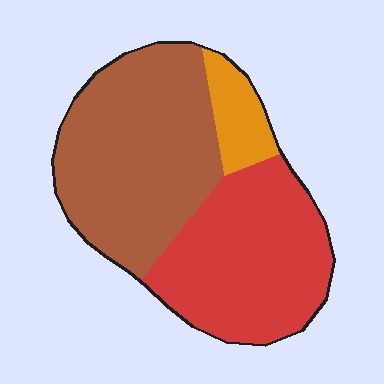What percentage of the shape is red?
Red covers 42% of the shape.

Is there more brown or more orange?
Brown.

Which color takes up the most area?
Brown, at roughly 50%.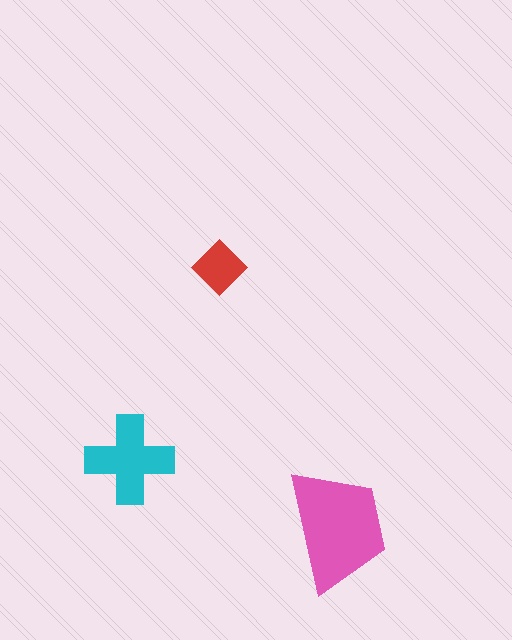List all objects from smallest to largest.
The red diamond, the cyan cross, the pink trapezoid.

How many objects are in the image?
There are 3 objects in the image.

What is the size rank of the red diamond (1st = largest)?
3rd.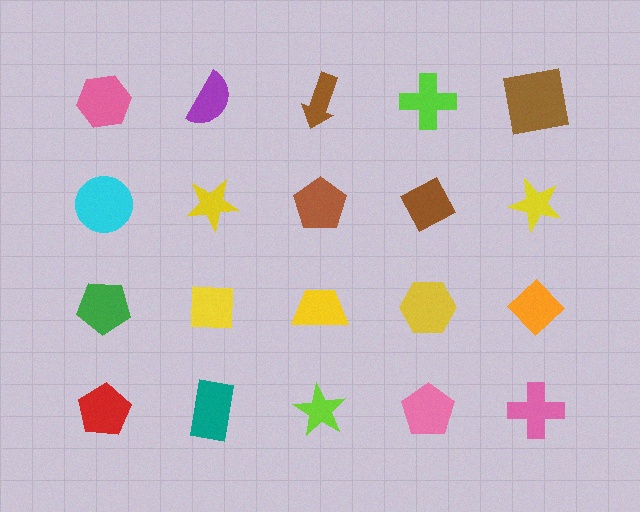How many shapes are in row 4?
5 shapes.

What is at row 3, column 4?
A yellow hexagon.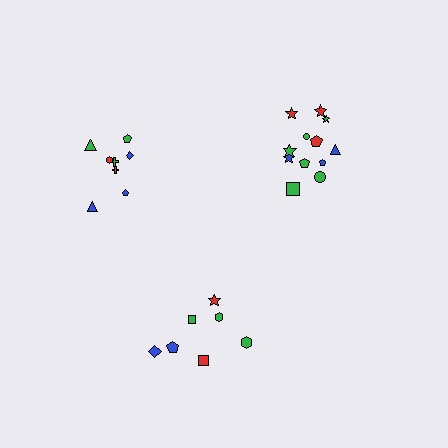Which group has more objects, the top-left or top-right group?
The top-right group.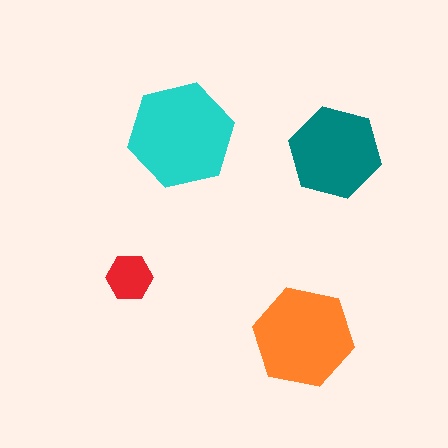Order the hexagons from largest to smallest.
the cyan one, the orange one, the teal one, the red one.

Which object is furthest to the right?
The teal hexagon is rightmost.